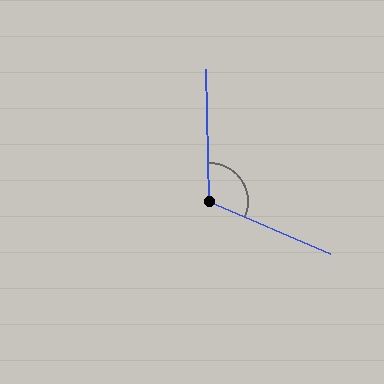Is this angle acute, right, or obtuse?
It is obtuse.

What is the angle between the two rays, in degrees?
Approximately 114 degrees.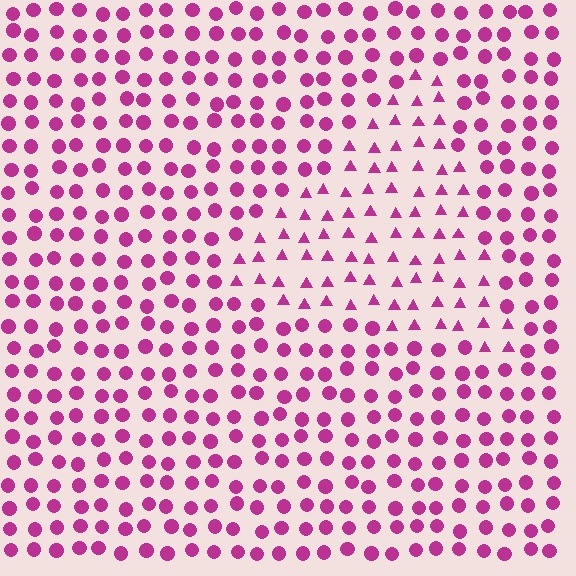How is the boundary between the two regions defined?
The boundary is defined by a change in element shape: triangles inside vs. circles outside. All elements share the same color and spacing.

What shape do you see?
I see a triangle.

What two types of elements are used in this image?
The image uses triangles inside the triangle region and circles outside it.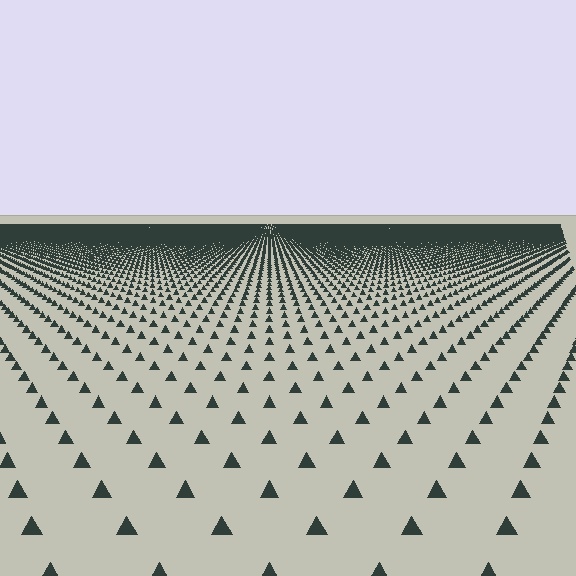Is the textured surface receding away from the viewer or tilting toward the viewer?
The surface is receding away from the viewer. Texture elements get smaller and denser toward the top.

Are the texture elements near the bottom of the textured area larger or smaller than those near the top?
Larger. Near the bottom, elements are closer to the viewer and appear at a bigger on-screen size.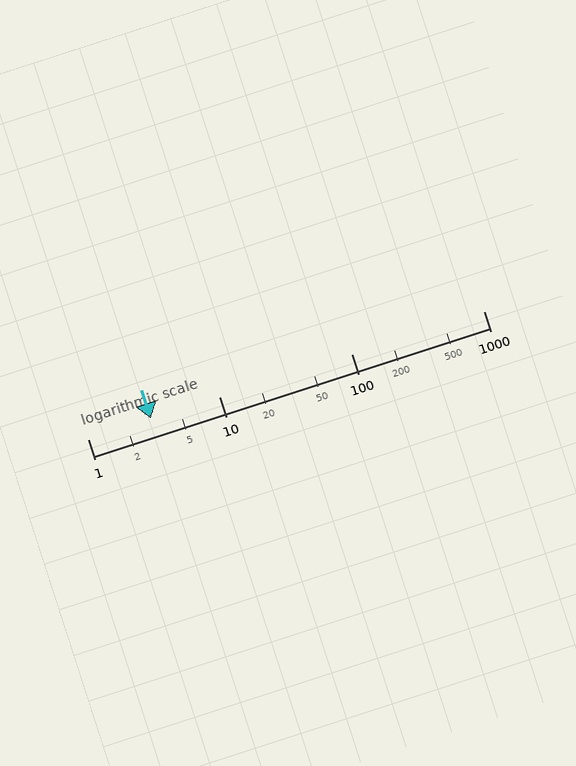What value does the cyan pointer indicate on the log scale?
The pointer indicates approximately 3.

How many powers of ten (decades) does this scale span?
The scale spans 3 decades, from 1 to 1000.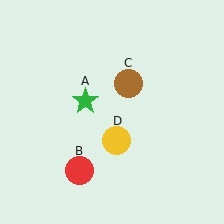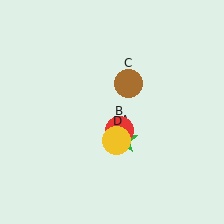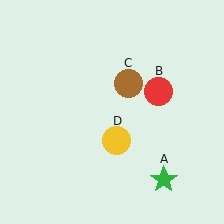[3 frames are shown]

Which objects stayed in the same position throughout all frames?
Brown circle (object C) and yellow circle (object D) remained stationary.